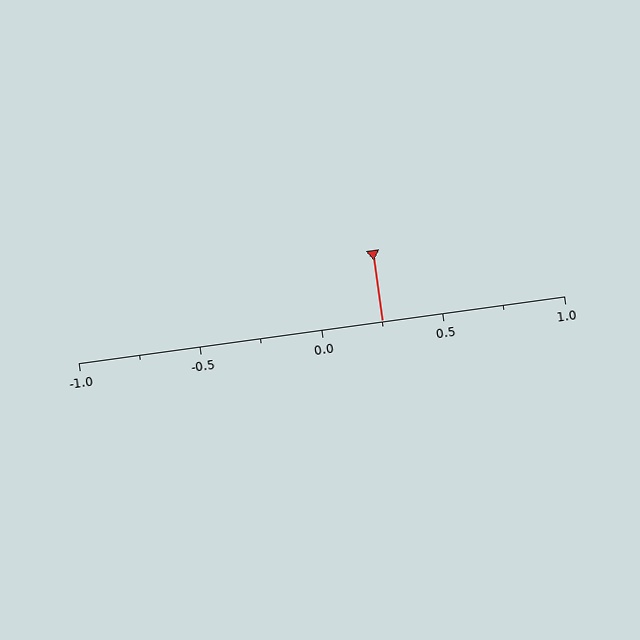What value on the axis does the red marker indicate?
The marker indicates approximately 0.25.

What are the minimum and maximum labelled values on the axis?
The axis runs from -1.0 to 1.0.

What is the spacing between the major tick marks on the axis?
The major ticks are spaced 0.5 apart.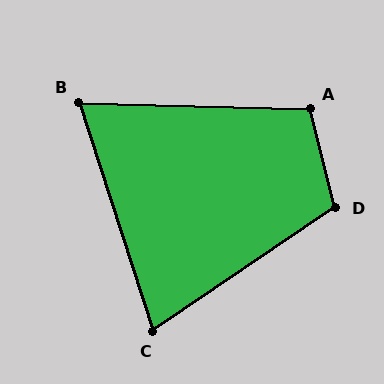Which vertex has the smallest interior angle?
B, at approximately 71 degrees.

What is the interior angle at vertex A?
Approximately 106 degrees (obtuse).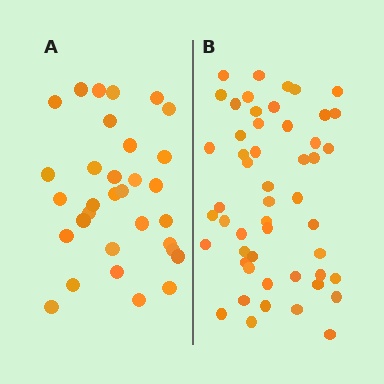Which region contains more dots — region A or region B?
Region B (the right region) has more dots.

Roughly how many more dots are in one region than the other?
Region B has approximately 20 more dots than region A.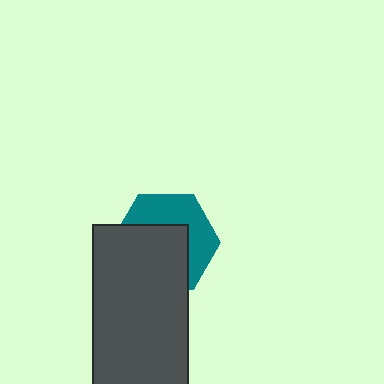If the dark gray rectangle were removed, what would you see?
You would see the complete teal hexagon.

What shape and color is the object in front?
The object in front is a dark gray rectangle.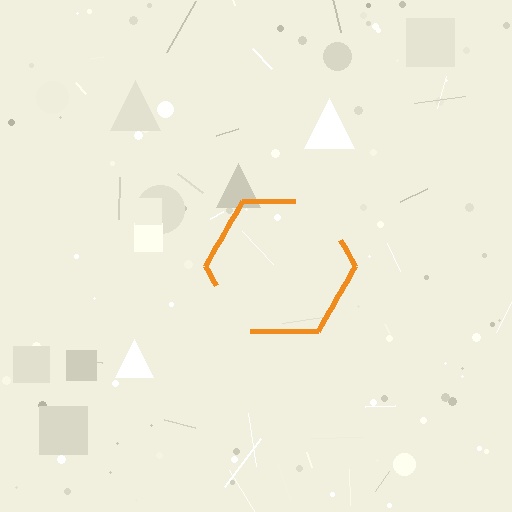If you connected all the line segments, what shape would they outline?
They would outline a hexagon.